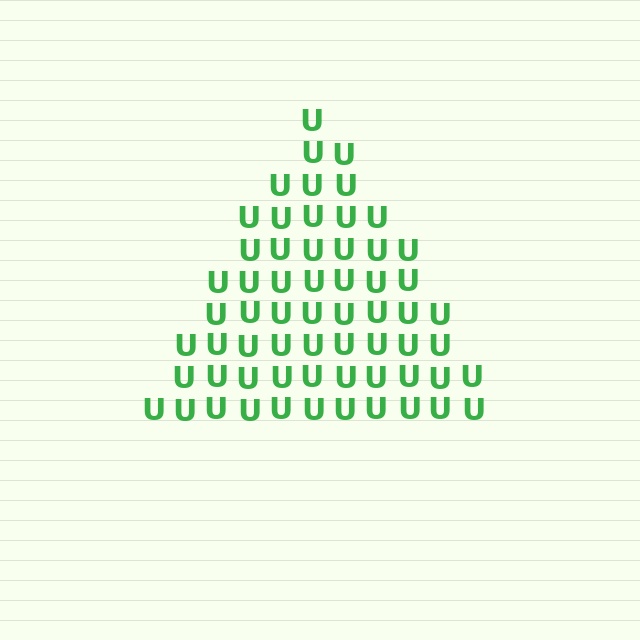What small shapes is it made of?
It is made of small letter U's.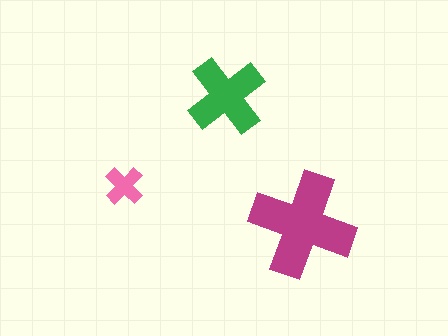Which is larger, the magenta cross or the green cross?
The magenta one.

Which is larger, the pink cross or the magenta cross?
The magenta one.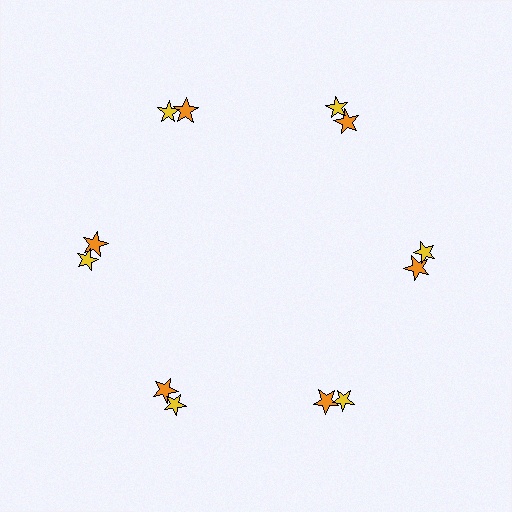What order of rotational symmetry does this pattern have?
This pattern has 6-fold rotational symmetry.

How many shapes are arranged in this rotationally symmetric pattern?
There are 12 shapes, arranged in 6 groups of 2.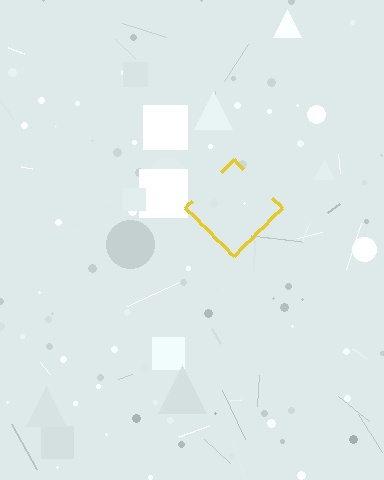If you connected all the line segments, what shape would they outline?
They would outline a diamond.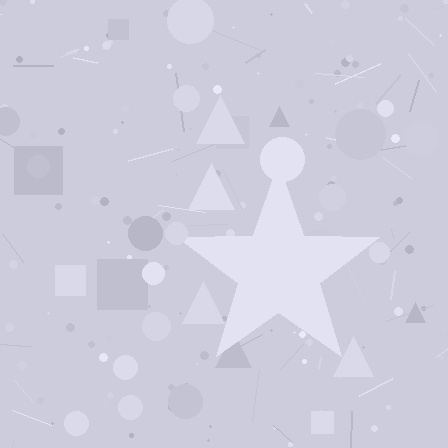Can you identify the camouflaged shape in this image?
The camouflaged shape is a star.